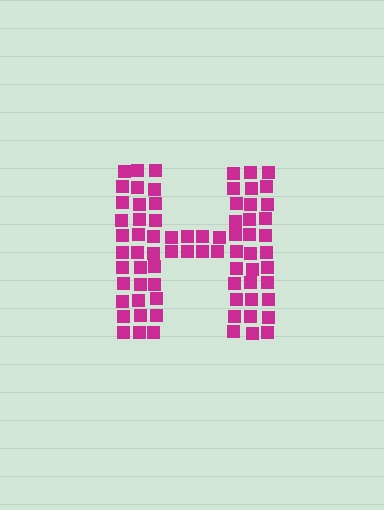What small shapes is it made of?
It is made of small squares.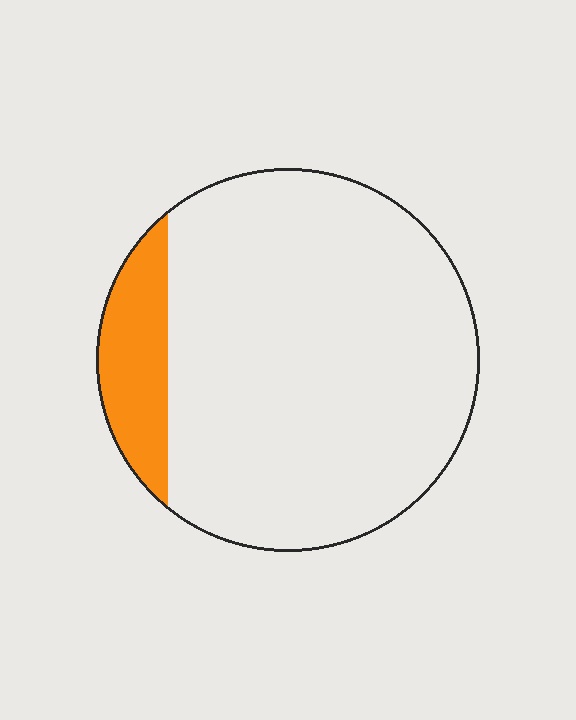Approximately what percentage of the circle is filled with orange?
Approximately 15%.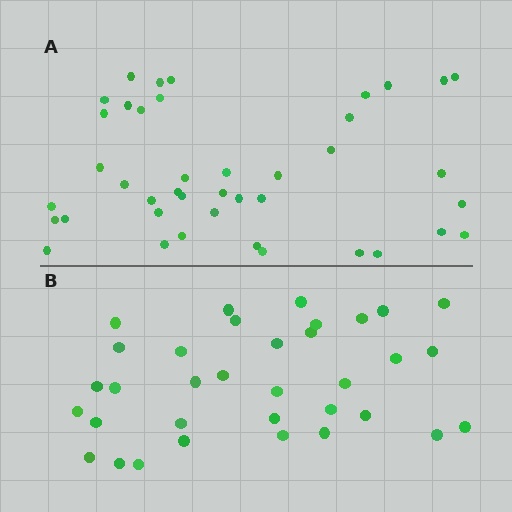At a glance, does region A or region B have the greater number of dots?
Region A (the top region) has more dots.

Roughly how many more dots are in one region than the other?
Region A has roughly 8 or so more dots than region B.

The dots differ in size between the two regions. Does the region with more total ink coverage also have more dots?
No. Region B has more total ink coverage because its dots are larger, but region A actually contains more individual dots. Total area can be misleading — the number of items is what matters here.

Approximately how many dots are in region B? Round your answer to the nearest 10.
About 30 dots. (The exact count is 34, which rounds to 30.)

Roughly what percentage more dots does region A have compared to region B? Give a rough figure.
About 20% more.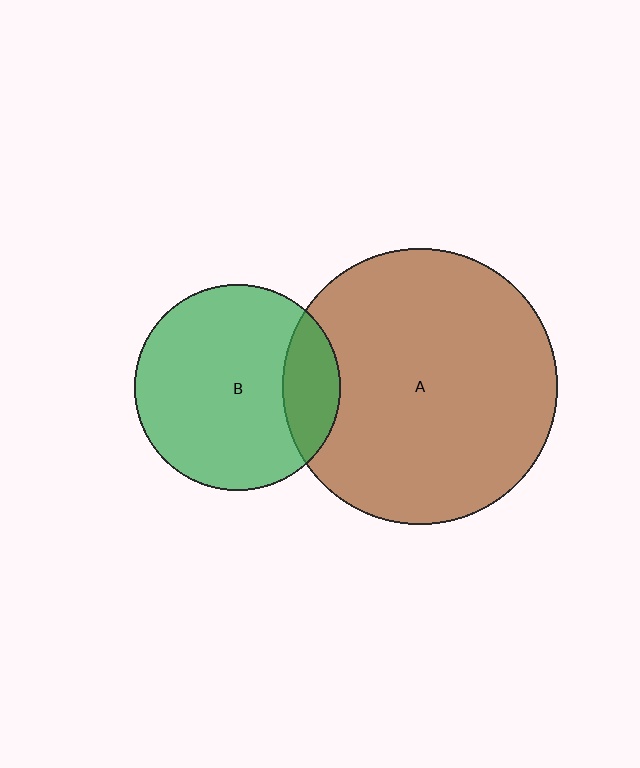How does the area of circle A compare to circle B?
Approximately 1.8 times.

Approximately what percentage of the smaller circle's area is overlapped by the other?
Approximately 20%.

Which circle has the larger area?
Circle A (brown).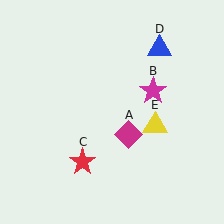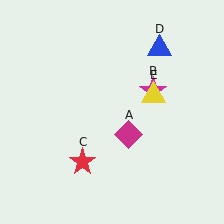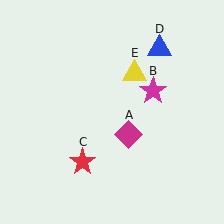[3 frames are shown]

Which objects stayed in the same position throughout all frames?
Magenta diamond (object A) and magenta star (object B) and red star (object C) and blue triangle (object D) remained stationary.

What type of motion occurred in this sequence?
The yellow triangle (object E) rotated counterclockwise around the center of the scene.